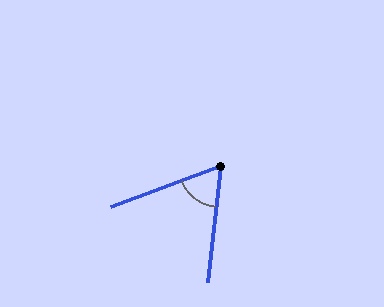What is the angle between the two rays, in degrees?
Approximately 63 degrees.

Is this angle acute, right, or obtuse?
It is acute.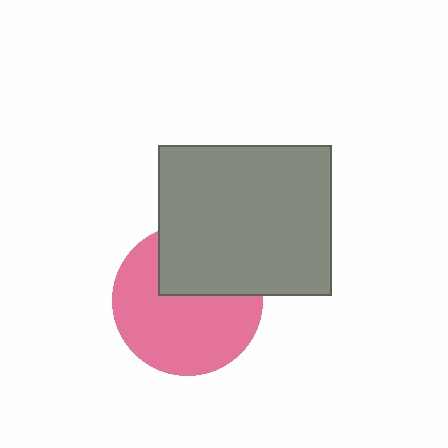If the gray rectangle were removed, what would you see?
You would see the complete pink circle.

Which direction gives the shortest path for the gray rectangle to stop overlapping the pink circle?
Moving up gives the shortest separation.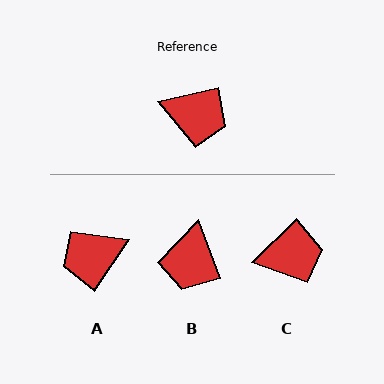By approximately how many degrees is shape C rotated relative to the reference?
Approximately 31 degrees counter-clockwise.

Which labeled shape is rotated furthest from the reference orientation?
A, about 138 degrees away.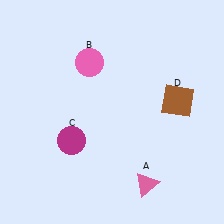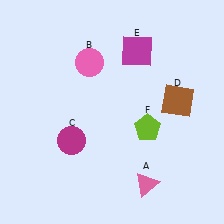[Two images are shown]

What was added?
A magenta square (E), a lime pentagon (F) were added in Image 2.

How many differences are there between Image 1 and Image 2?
There are 2 differences between the two images.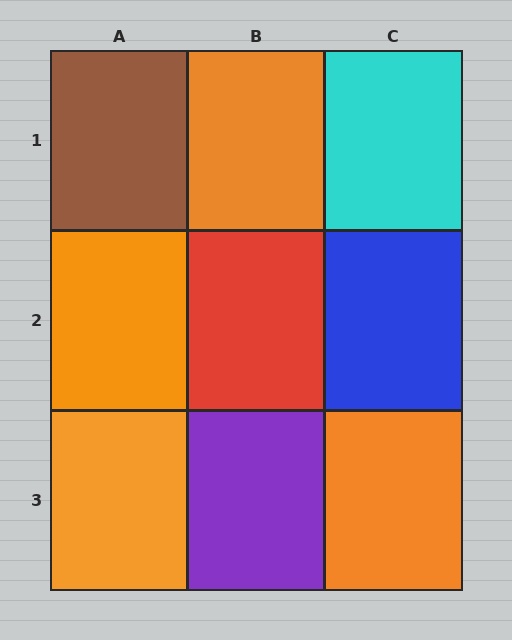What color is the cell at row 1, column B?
Orange.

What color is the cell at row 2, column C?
Blue.